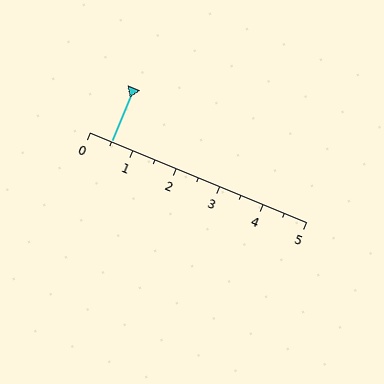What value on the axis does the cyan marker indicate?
The marker indicates approximately 0.5.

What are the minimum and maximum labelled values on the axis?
The axis runs from 0 to 5.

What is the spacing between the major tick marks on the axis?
The major ticks are spaced 1 apart.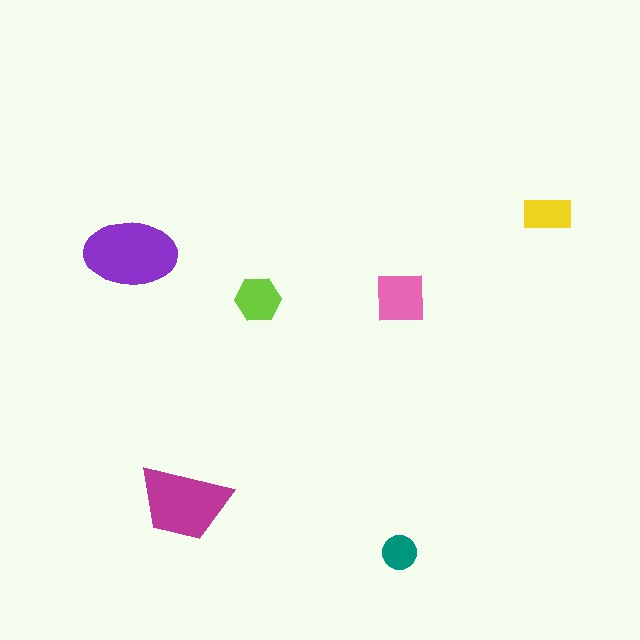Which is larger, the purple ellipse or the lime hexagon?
The purple ellipse.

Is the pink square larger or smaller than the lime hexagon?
Larger.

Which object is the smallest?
The teal circle.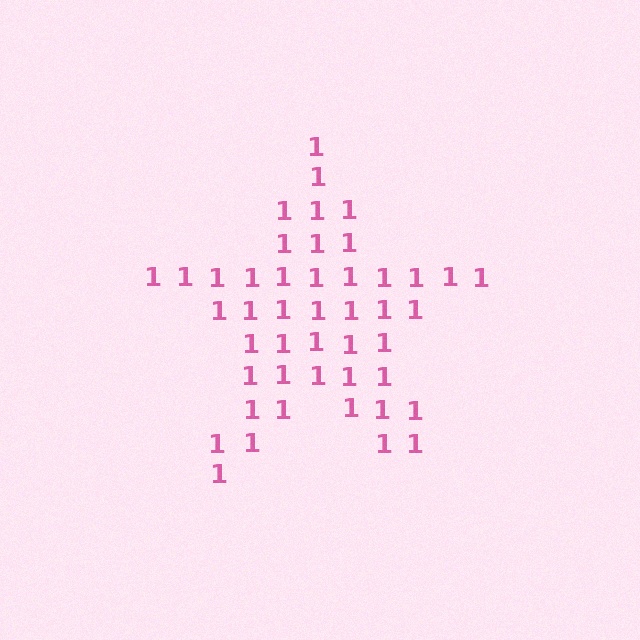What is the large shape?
The large shape is a star.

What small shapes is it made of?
It is made of small digit 1's.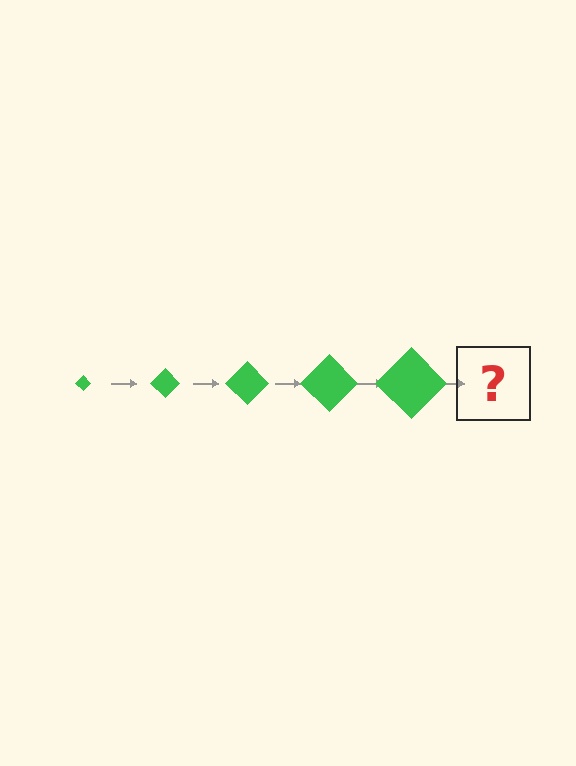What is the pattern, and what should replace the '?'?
The pattern is that the diamond gets progressively larger each step. The '?' should be a green diamond, larger than the previous one.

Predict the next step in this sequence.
The next step is a green diamond, larger than the previous one.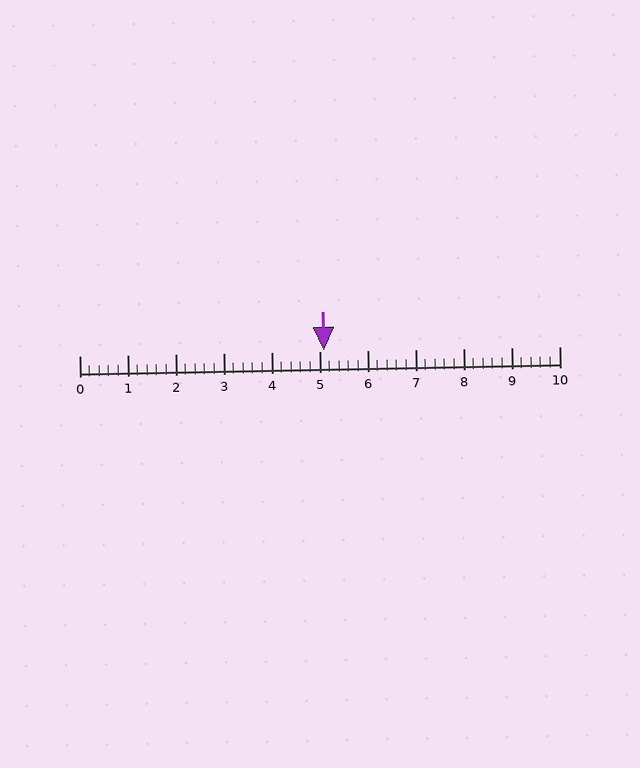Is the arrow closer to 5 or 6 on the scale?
The arrow is closer to 5.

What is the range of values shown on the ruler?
The ruler shows values from 0 to 10.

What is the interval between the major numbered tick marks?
The major tick marks are spaced 1 units apart.